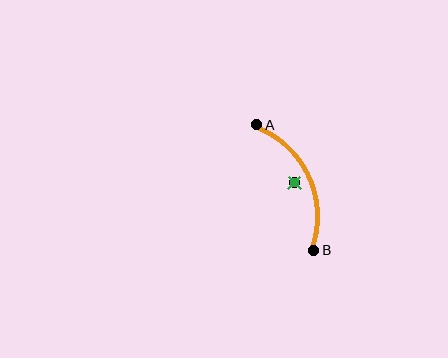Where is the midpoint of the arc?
The arc midpoint is the point on the curve farthest from the straight line joining A and B. It sits to the right of that line.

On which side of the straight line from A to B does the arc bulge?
The arc bulges to the right of the straight line connecting A and B.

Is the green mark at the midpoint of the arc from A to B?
No — the green mark does not lie on the arc at all. It sits slightly inside the curve.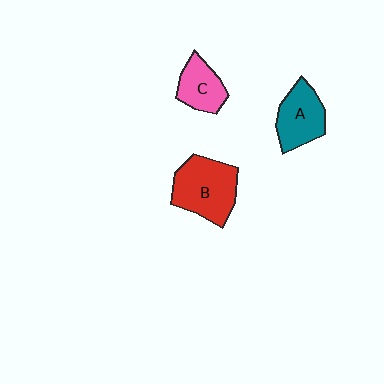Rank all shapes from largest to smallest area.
From largest to smallest: B (red), A (teal), C (pink).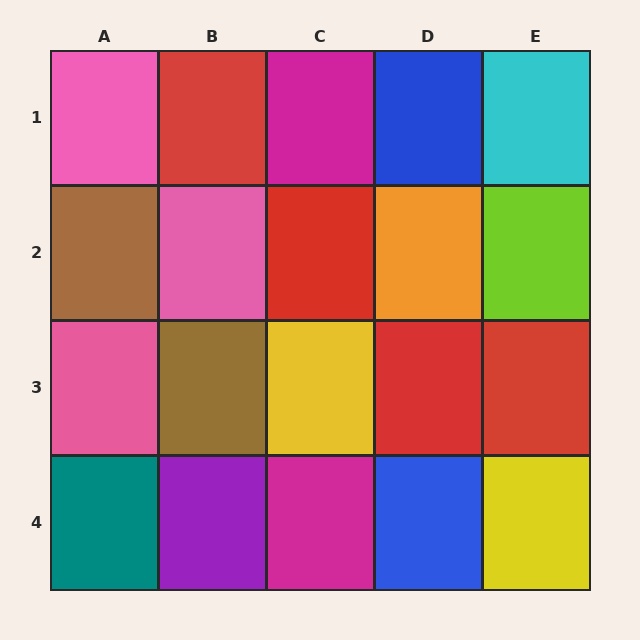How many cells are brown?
2 cells are brown.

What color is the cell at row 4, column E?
Yellow.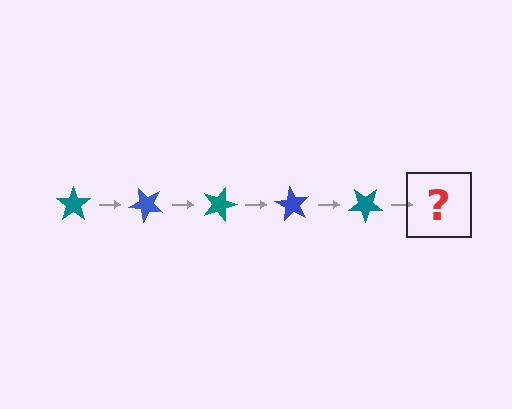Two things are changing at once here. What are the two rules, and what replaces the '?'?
The two rules are that it rotates 45 degrees each step and the color cycles through teal and blue. The '?' should be a blue star, rotated 225 degrees from the start.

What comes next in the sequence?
The next element should be a blue star, rotated 225 degrees from the start.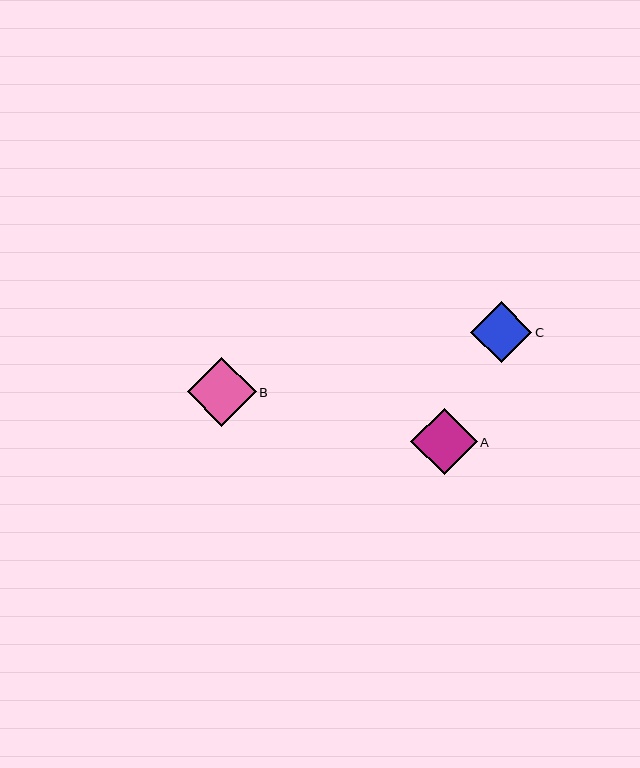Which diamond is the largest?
Diamond B is the largest with a size of approximately 69 pixels.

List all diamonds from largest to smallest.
From largest to smallest: B, A, C.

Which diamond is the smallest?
Diamond C is the smallest with a size of approximately 61 pixels.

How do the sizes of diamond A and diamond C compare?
Diamond A and diamond C are approximately the same size.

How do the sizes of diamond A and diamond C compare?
Diamond A and diamond C are approximately the same size.